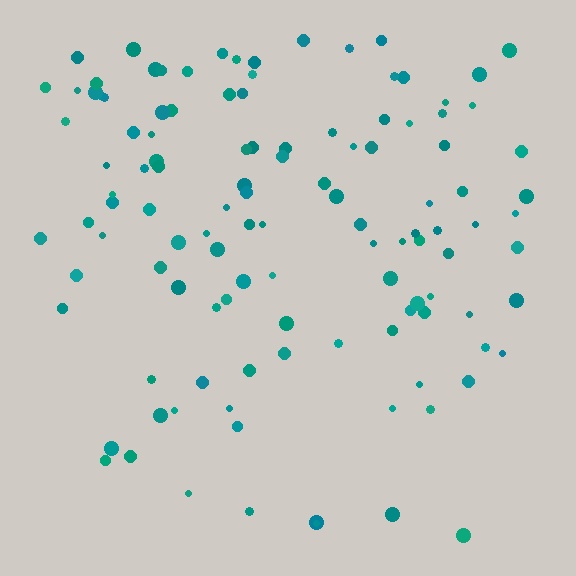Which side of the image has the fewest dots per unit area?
The bottom.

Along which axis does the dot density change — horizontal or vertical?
Vertical.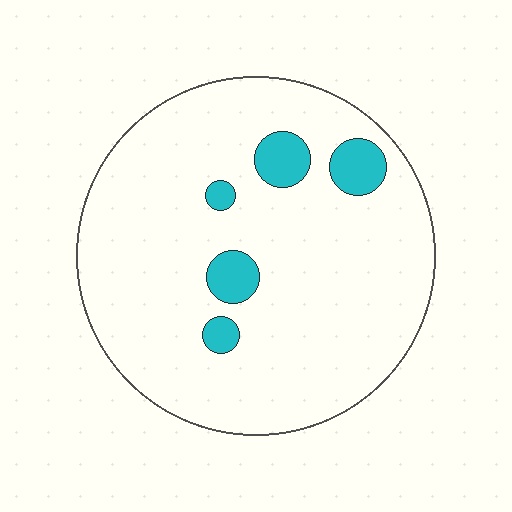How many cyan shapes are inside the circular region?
5.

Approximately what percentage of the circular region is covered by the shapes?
Approximately 10%.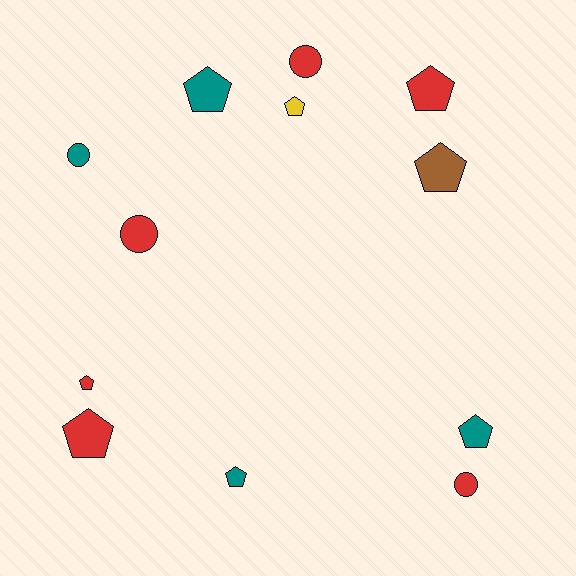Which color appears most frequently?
Red, with 6 objects.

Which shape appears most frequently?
Pentagon, with 8 objects.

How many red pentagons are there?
There are 3 red pentagons.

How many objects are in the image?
There are 12 objects.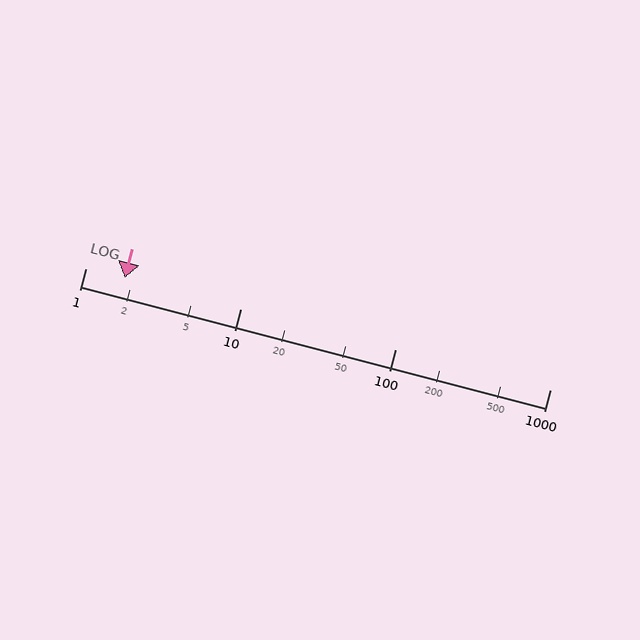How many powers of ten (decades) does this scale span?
The scale spans 3 decades, from 1 to 1000.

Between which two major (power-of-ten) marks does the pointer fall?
The pointer is between 1 and 10.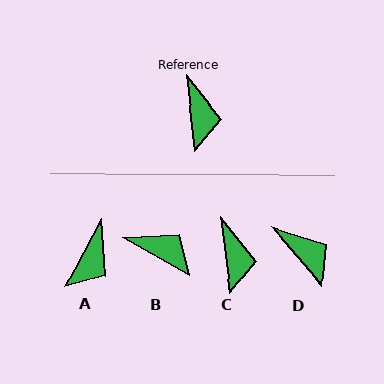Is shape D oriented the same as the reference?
No, it is off by about 34 degrees.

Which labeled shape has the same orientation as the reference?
C.